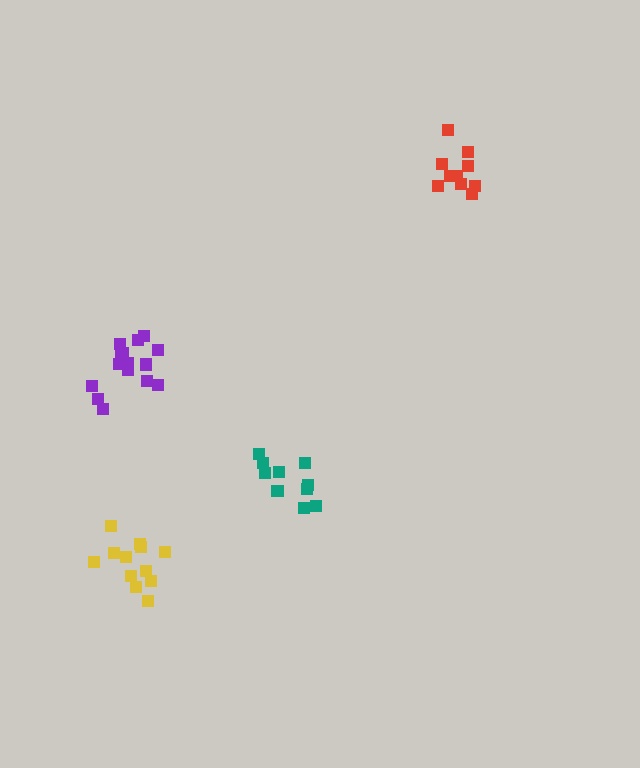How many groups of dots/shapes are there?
There are 4 groups.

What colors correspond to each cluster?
The clusters are colored: teal, purple, yellow, red.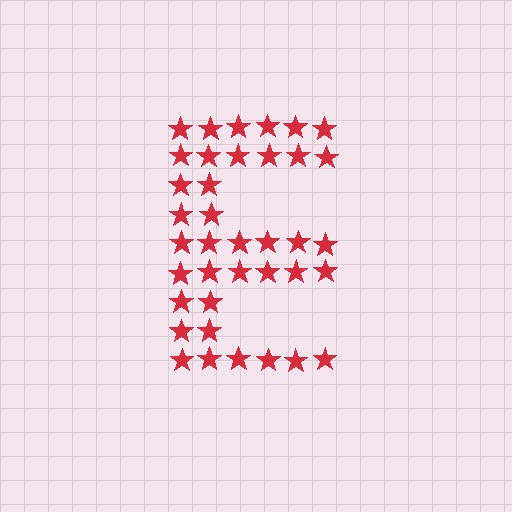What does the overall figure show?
The overall figure shows the letter E.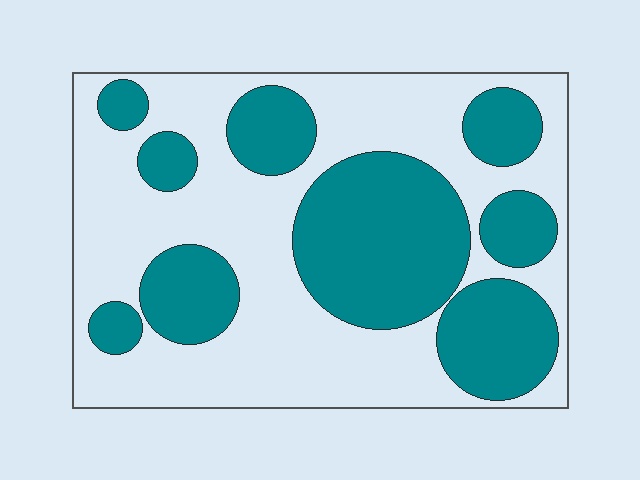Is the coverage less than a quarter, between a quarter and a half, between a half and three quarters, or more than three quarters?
Between a quarter and a half.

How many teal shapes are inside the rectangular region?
9.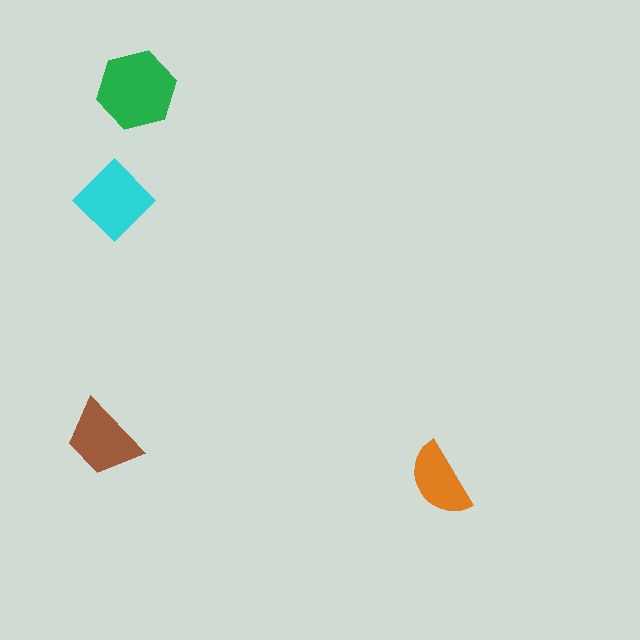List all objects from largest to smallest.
The green hexagon, the cyan diamond, the brown trapezoid, the orange semicircle.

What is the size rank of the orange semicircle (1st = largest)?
4th.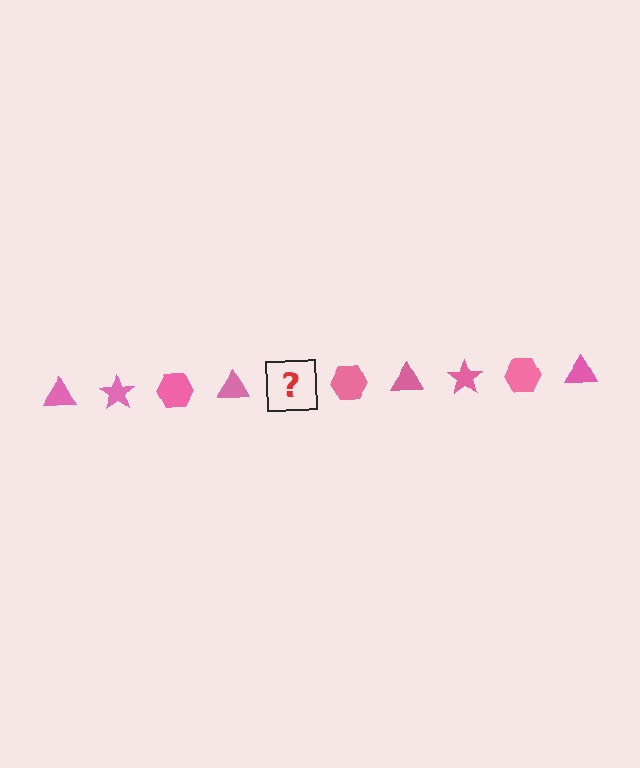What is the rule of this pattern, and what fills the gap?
The rule is that the pattern cycles through triangle, star, hexagon shapes in pink. The gap should be filled with a pink star.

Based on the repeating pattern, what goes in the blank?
The blank should be a pink star.